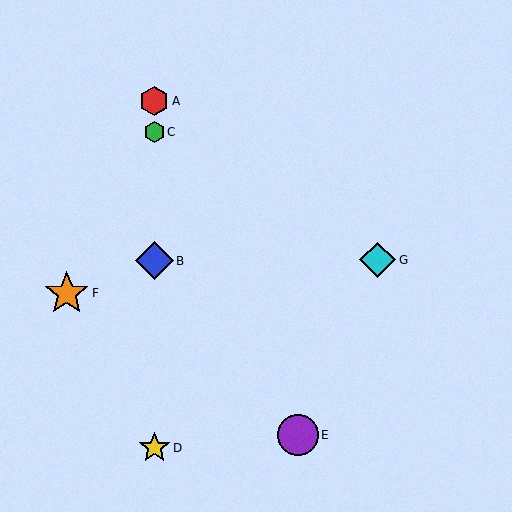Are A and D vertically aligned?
Yes, both are at x≈154.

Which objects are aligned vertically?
Objects A, B, C, D are aligned vertically.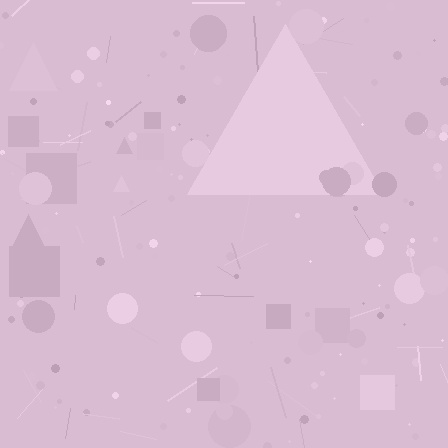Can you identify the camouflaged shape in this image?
The camouflaged shape is a triangle.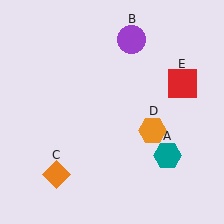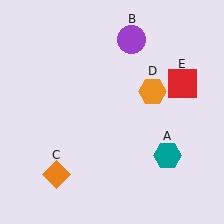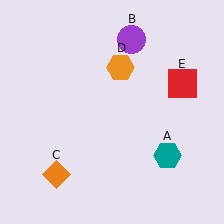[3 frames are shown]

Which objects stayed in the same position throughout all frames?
Teal hexagon (object A) and purple circle (object B) and orange diamond (object C) and red square (object E) remained stationary.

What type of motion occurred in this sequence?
The orange hexagon (object D) rotated counterclockwise around the center of the scene.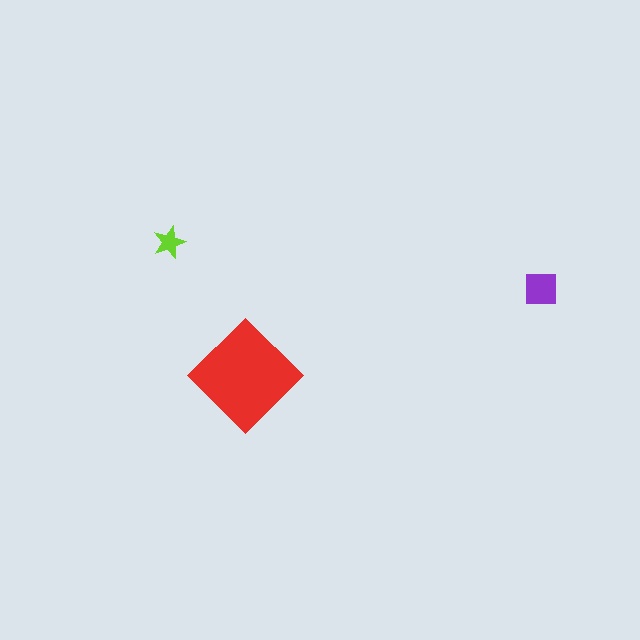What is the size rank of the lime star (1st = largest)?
3rd.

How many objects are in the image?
There are 3 objects in the image.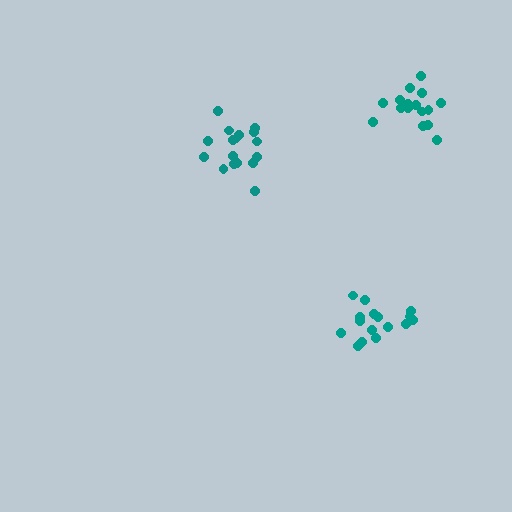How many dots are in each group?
Group 1: 16 dots, Group 2: 17 dots, Group 3: 16 dots (49 total).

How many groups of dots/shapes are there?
There are 3 groups.